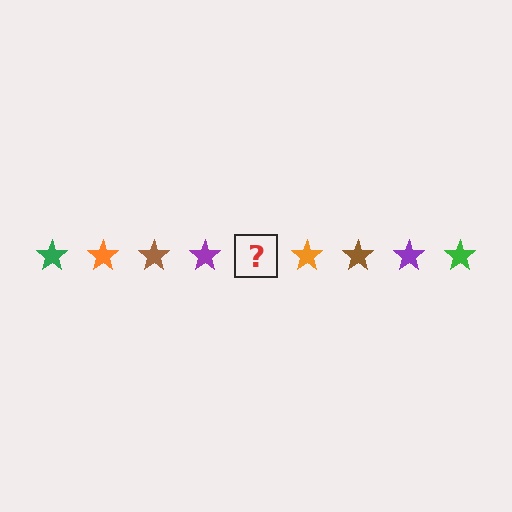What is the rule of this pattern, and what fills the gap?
The rule is that the pattern cycles through green, orange, brown, purple stars. The gap should be filled with a green star.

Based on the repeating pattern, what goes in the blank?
The blank should be a green star.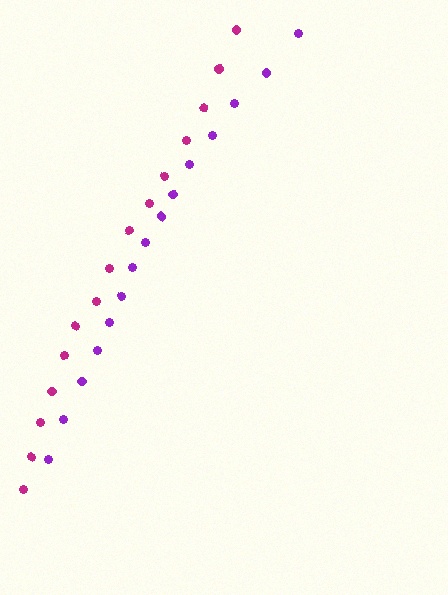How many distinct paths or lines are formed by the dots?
There are 2 distinct paths.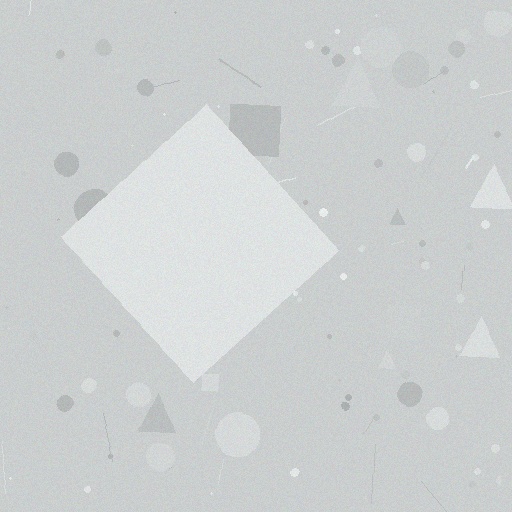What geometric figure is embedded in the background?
A diamond is embedded in the background.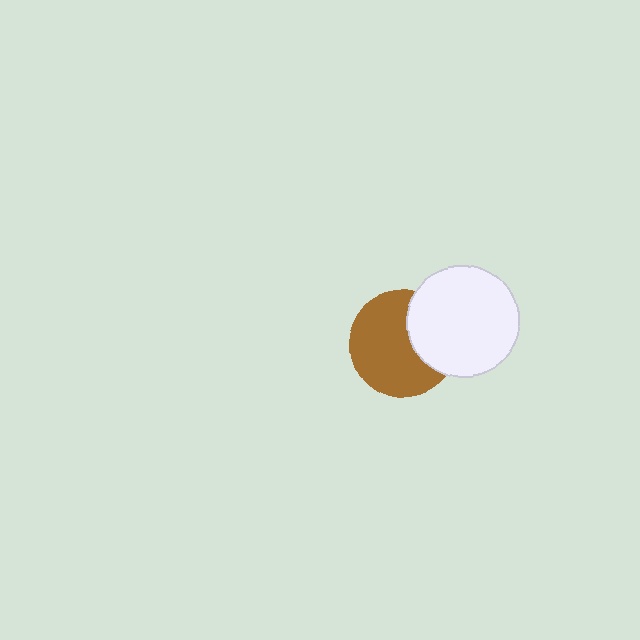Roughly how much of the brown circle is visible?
Most of it is visible (roughly 68%).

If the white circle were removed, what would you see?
You would see the complete brown circle.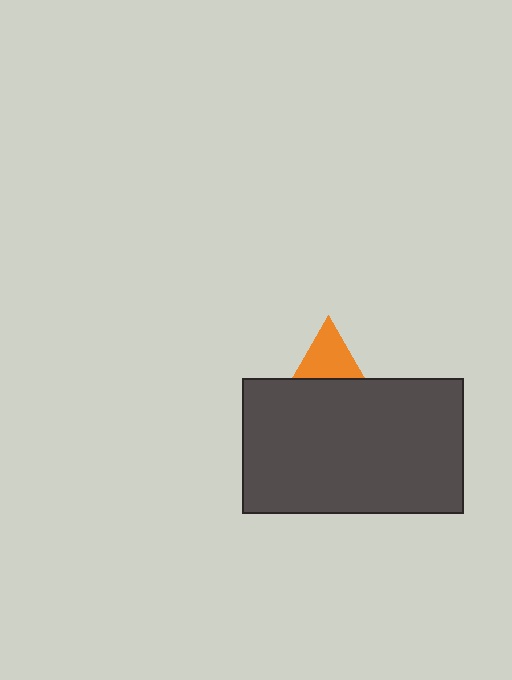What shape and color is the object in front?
The object in front is a dark gray rectangle.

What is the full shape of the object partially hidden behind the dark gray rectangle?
The partially hidden object is an orange triangle.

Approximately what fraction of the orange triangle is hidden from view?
Roughly 64% of the orange triangle is hidden behind the dark gray rectangle.